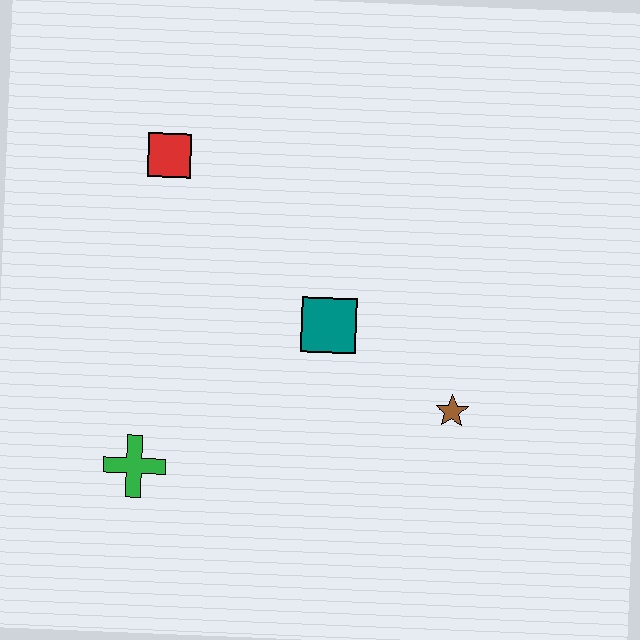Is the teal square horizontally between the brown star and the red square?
Yes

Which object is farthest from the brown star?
The red square is farthest from the brown star.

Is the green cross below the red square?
Yes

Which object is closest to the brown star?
The teal square is closest to the brown star.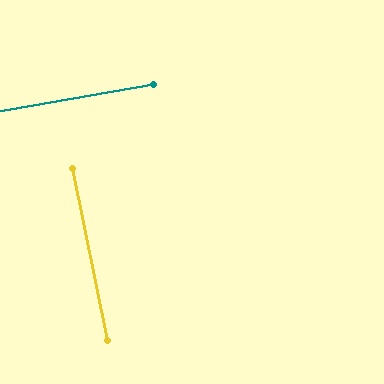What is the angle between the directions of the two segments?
Approximately 89 degrees.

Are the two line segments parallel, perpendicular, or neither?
Perpendicular — they meet at approximately 89°.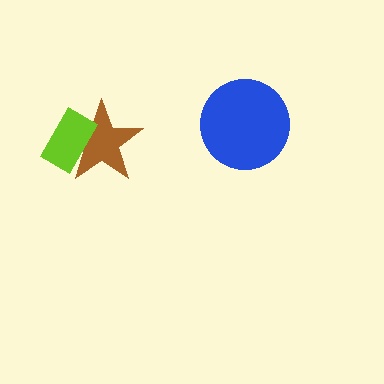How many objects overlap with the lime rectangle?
1 object overlaps with the lime rectangle.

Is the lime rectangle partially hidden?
No, no other shape covers it.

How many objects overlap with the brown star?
1 object overlaps with the brown star.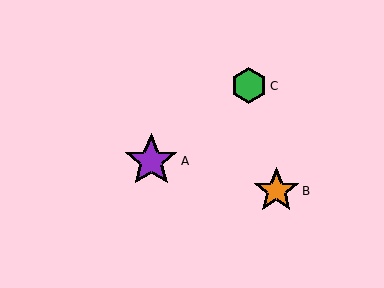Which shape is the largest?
The purple star (labeled A) is the largest.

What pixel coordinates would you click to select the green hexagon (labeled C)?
Click at (249, 86) to select the green hexagon C.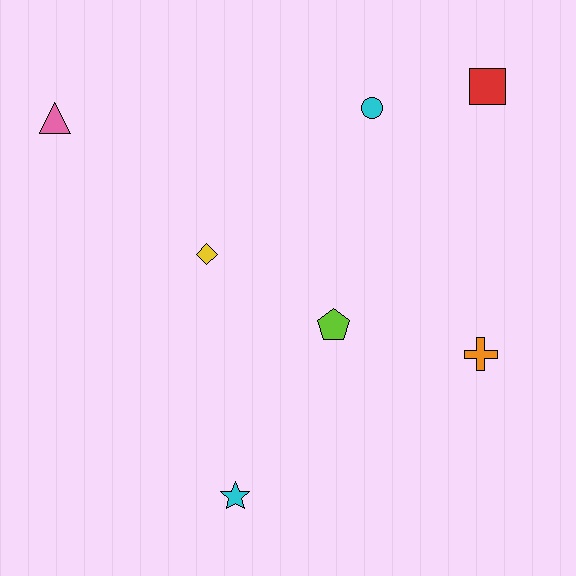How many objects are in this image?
There are 7 objects.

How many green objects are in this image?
There are no green objects.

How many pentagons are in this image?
There is 1 pentagon.